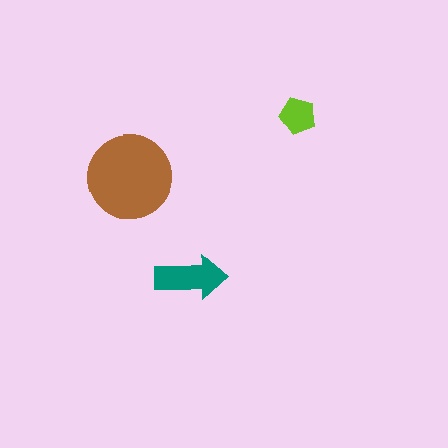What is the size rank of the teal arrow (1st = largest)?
2nd.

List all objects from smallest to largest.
The lime pentagon, the teal arrow, the brown circle.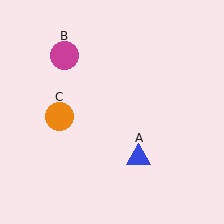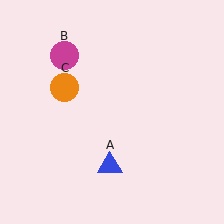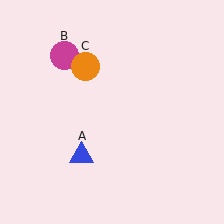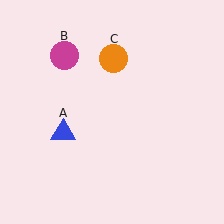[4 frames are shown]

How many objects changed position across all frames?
2 objects changed position: blue triangle (object A), orange circle (object C).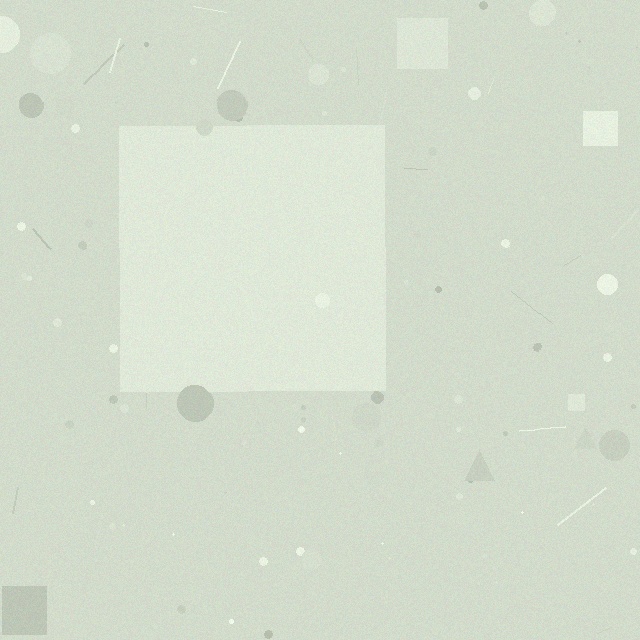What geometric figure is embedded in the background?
A square is embedded in the background.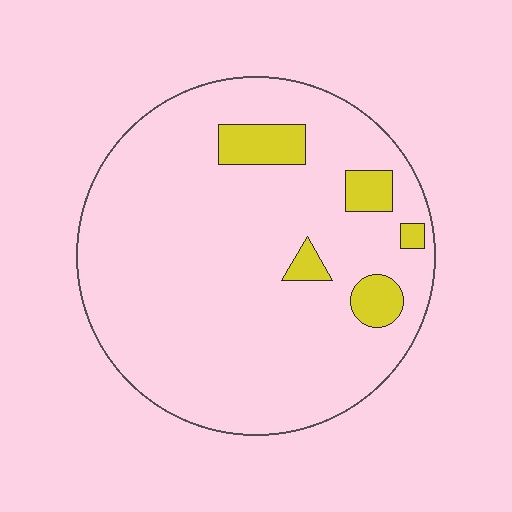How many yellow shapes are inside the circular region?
5.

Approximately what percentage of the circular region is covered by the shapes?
Approximately 10%.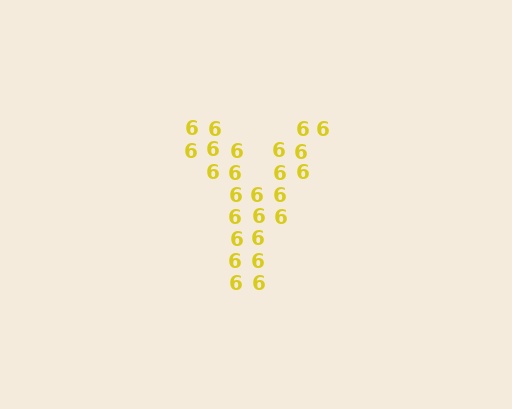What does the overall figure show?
The overall figure shows the letter Y.